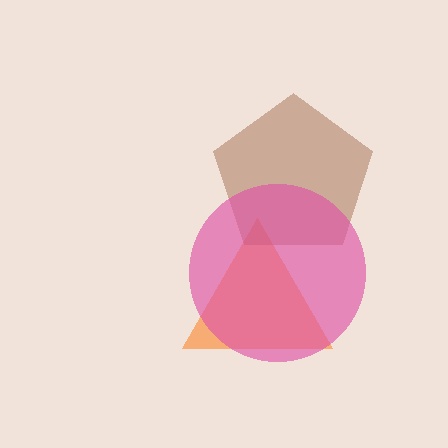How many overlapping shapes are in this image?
There are 3 overlapping shapes in the image.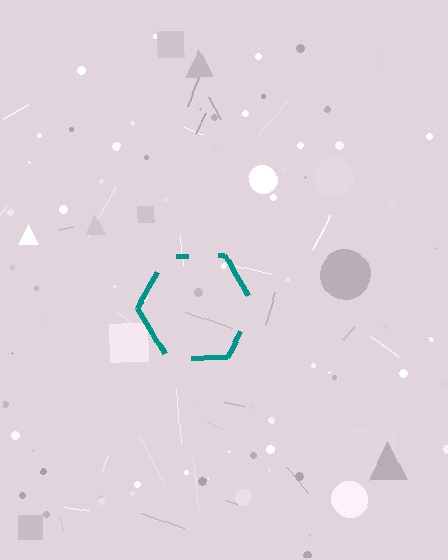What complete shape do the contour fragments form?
The contour fragments form a hexagon.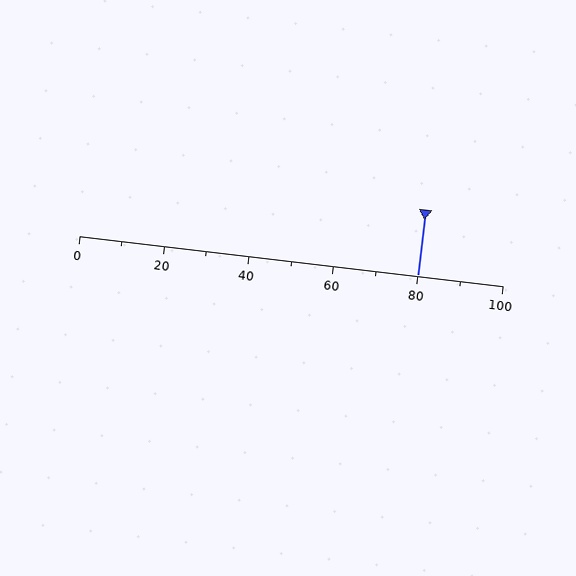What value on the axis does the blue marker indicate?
The marker indicates approximately 80.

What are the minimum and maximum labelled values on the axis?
The axis runs from 0 to 100.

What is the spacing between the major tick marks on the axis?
The major ticks are spaced 20 apart.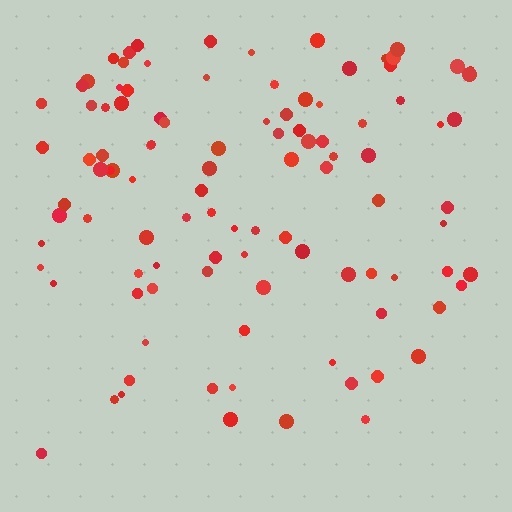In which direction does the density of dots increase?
From bottom to top, with the top side densest.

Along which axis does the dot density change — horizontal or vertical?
Vertical.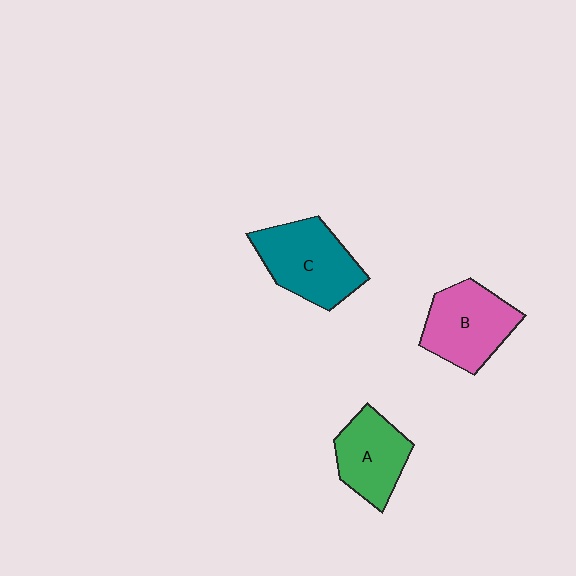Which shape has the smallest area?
Shape A (green).